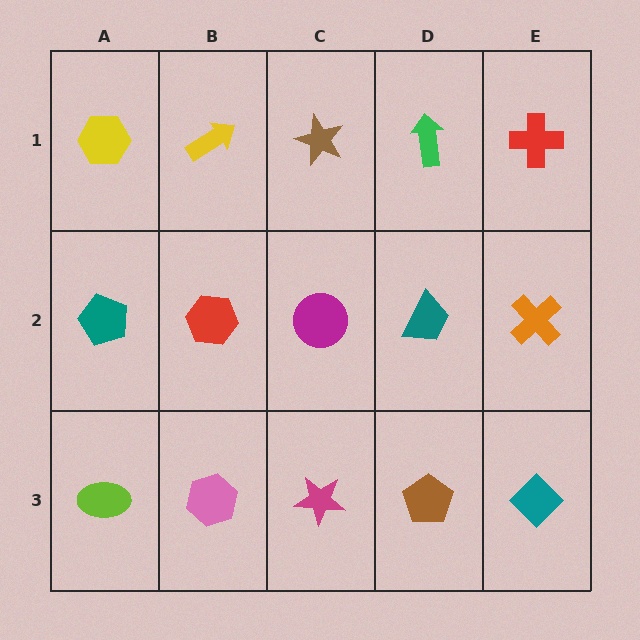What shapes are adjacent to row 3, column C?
A magenta circle (row 2, column C), a pink hexagon (row 3, column B), a brown pentagon (row 3, column D).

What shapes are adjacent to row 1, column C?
A magenta circle (row 2, column C), a yellow arrow (row 1, column B), a green arrow (row 1, column D).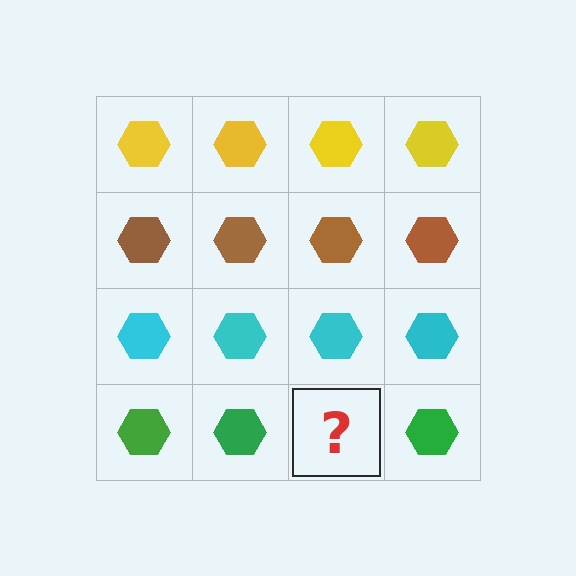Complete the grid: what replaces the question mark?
The question mark should be replaced with a green hexagon.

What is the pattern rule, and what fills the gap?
The rule is that each row has a consistent color. The gap should be filled with a green hexagon.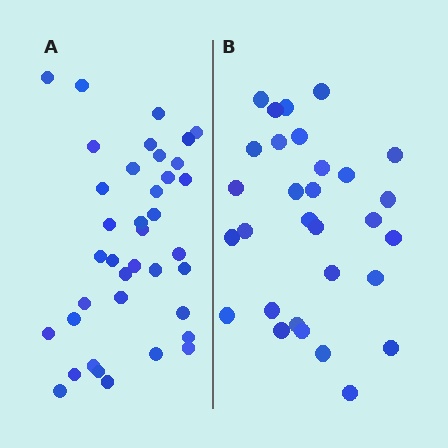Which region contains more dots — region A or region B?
Region A (the left region) has more dots.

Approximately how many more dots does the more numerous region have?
Region A has roughly 8 or so more dots than region B.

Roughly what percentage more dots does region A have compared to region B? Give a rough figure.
About 25% more.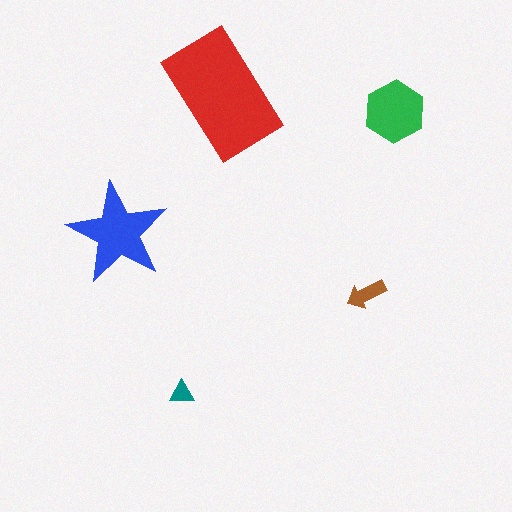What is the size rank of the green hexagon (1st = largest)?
3rd.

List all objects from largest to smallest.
The red rectangle, the blue star, the green hexagon, the brown arrow, the teal triangle.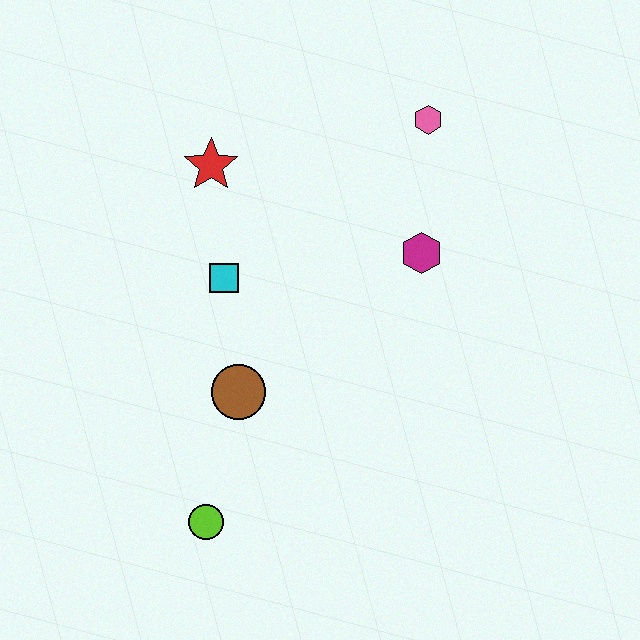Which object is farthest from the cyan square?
The pink hexagon is farthest from the cyan square.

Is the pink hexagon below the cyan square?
No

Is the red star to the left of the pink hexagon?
Yes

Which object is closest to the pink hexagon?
The magenta hexagon is closest to the pink hexagon.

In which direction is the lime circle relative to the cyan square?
The lime circle is below the cyan square.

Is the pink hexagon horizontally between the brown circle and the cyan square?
No